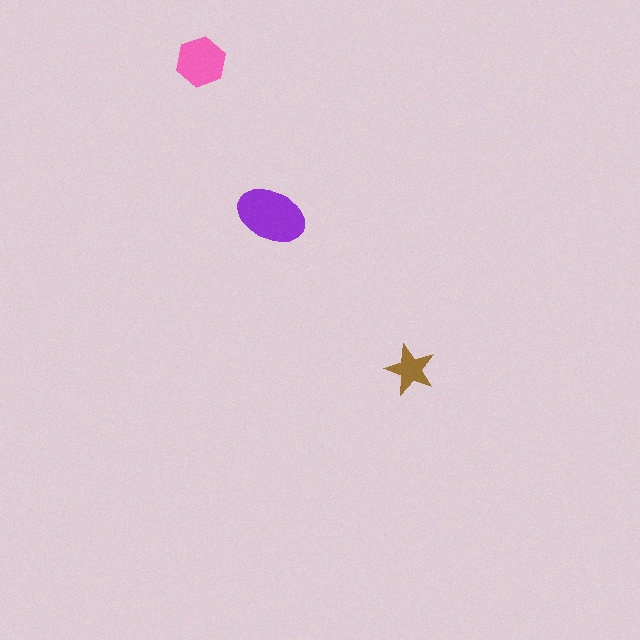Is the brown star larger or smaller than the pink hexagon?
Smaller.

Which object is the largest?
The purple ellipse.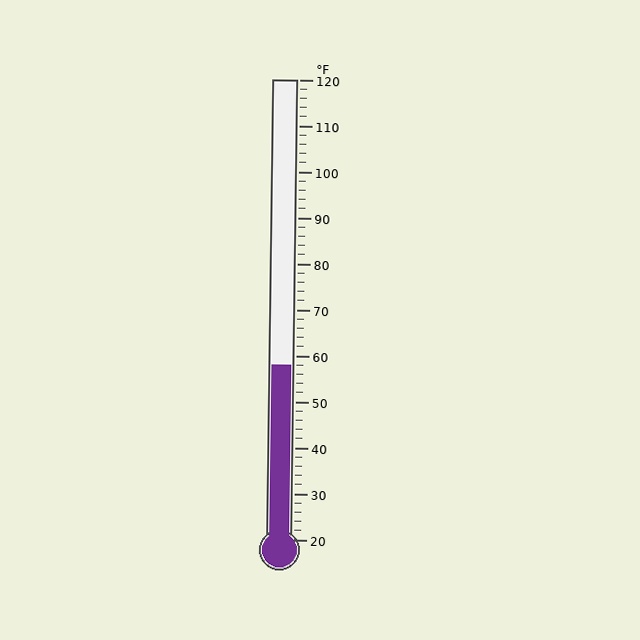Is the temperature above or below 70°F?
The temperature is below 70°F.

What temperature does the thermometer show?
The thermometer shows approximately 58°F.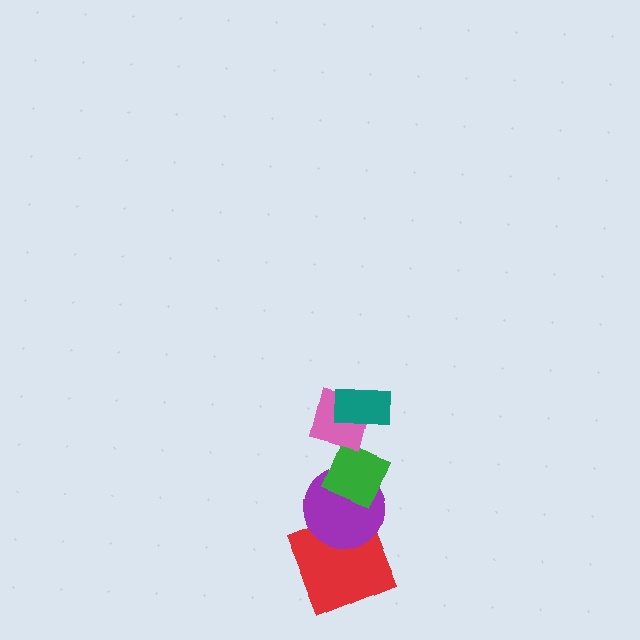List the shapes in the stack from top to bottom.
From top to bottom: the teal rectangle, the pink square, the green diamond, the purple circle, the red square.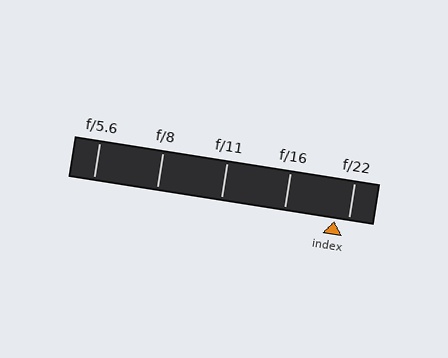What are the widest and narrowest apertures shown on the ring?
The widest aperture shown is f/5.6 and the narrowest is f/22.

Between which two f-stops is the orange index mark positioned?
The index mark is between f/16 and f/22.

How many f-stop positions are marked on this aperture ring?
There are 5 f-stop positions marked.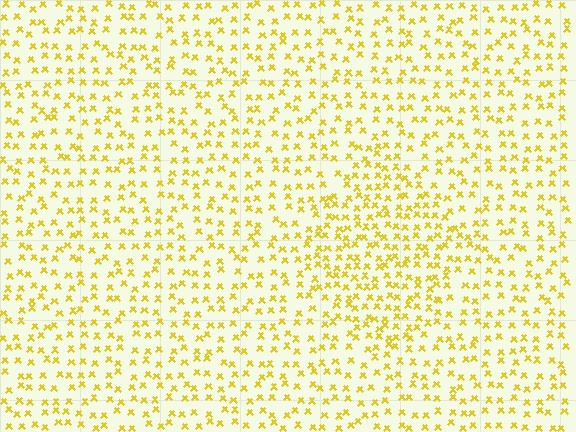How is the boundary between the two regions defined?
The boundary is defined by a change in element density (approximately 1.6x ratio). All elements are the same color, size, and shape.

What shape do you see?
I see a diamond.